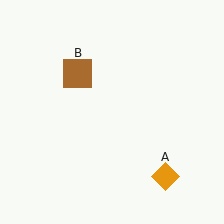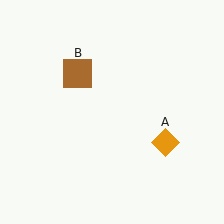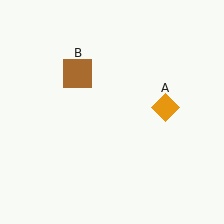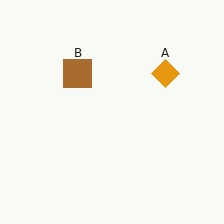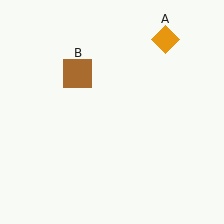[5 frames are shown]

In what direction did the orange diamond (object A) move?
The orange diamond (object A) moved up.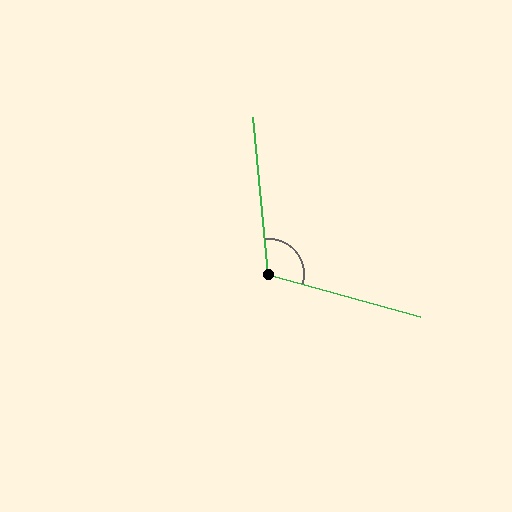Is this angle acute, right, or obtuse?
It is obtuse.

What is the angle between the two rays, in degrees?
Approximately 111 degrees.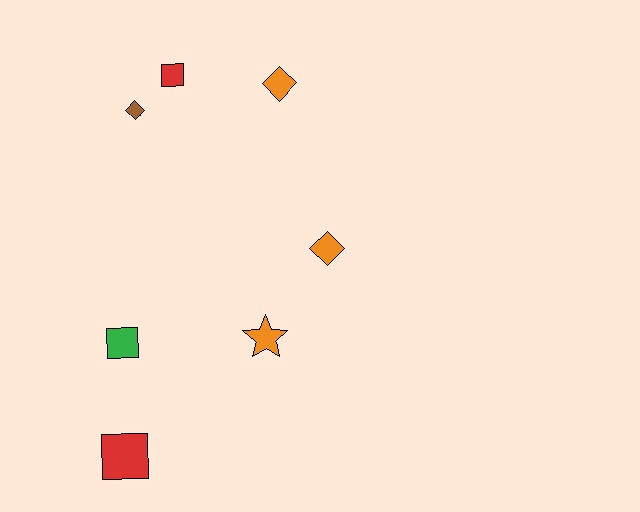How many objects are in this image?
There are 7 objects.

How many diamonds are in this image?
There are 3 diamonds.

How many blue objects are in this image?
There are no blue objects.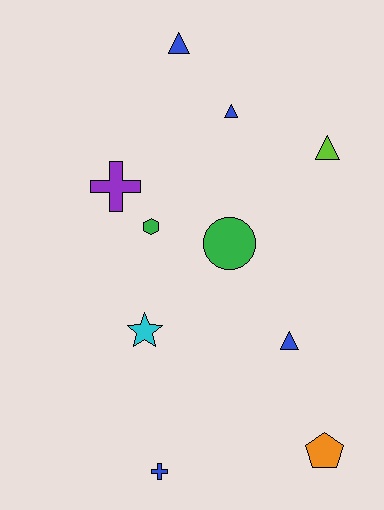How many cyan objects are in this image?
There is 1 cyan object.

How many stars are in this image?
There is 1 star.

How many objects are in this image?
There are 10 objects.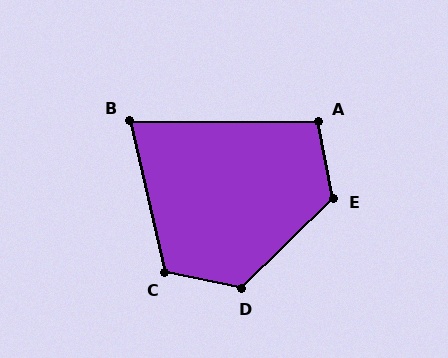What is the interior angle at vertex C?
Approximately 115 degrees (obtuse).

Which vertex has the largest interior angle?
E, at approximately 124 degrees.